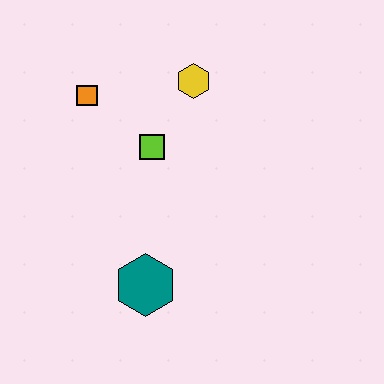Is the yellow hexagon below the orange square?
No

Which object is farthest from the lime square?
The teal hexagon is farthest from the lime square.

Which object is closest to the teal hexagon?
The lime square is closest to the teal hexagon.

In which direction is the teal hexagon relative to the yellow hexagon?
The teal hexagon is below the yellow hexagon.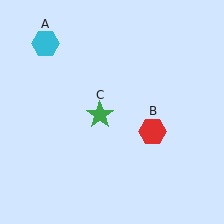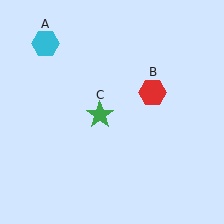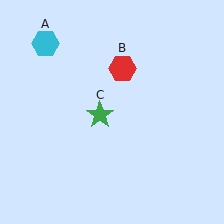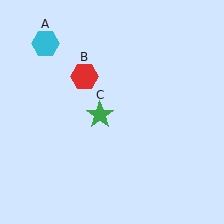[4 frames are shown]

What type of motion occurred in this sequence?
The red hexagon (object B) rotated counterclockwise around the center of the scene.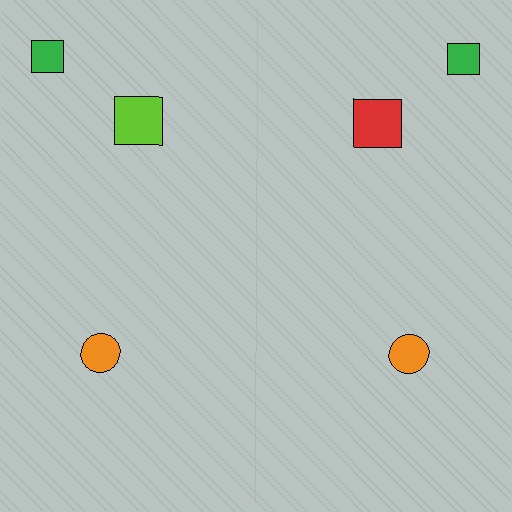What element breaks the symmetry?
The red square on the right side breaks the symmetry — its mirror counterpart is lime.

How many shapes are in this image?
There are 6 shapes in this image.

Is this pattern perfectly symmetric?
No, the pattern is not perfectly symmetric. The red square on the right side breaks the symmetry — its mirror counterpart is lime.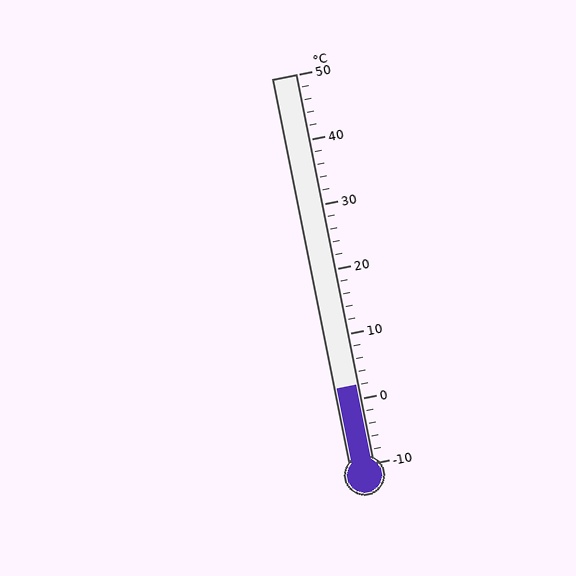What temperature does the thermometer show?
The thermometer shows approximately 2°C.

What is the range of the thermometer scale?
The thermometer scale ranges from -10°C to 50°C.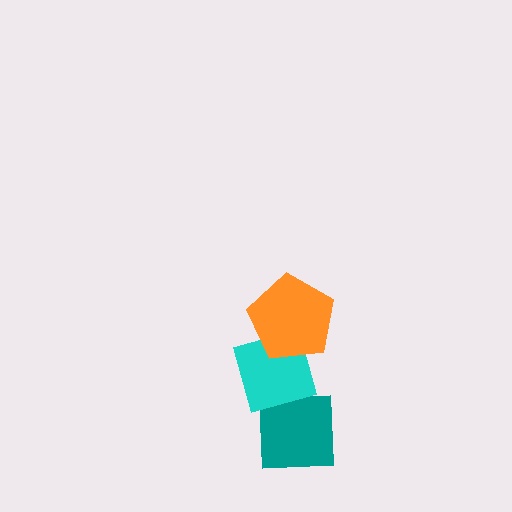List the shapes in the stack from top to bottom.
From top to bottom: the orange pentagon, the cyan diamond, the teal square.